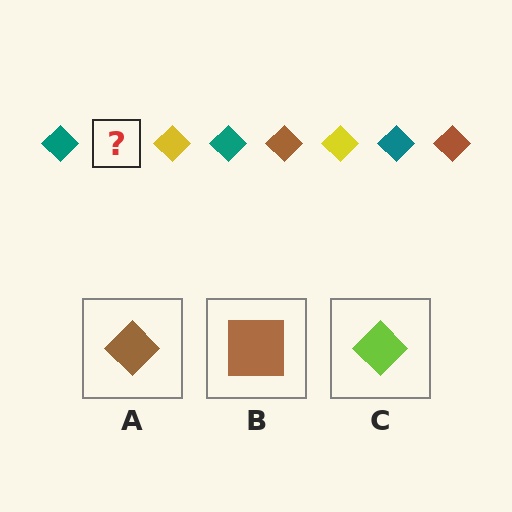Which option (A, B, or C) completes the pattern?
A.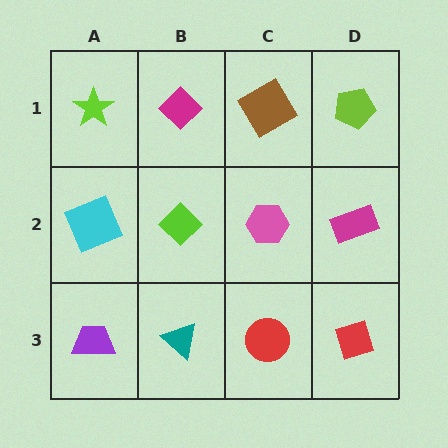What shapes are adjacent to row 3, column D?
A magenta rectangle (row 2, column D), a red circle (row 3, column C).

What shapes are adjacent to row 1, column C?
A pink hexagon (row 2, column C), a magenta diamond (row 1, column B), a lime pentagon (row 1, column D).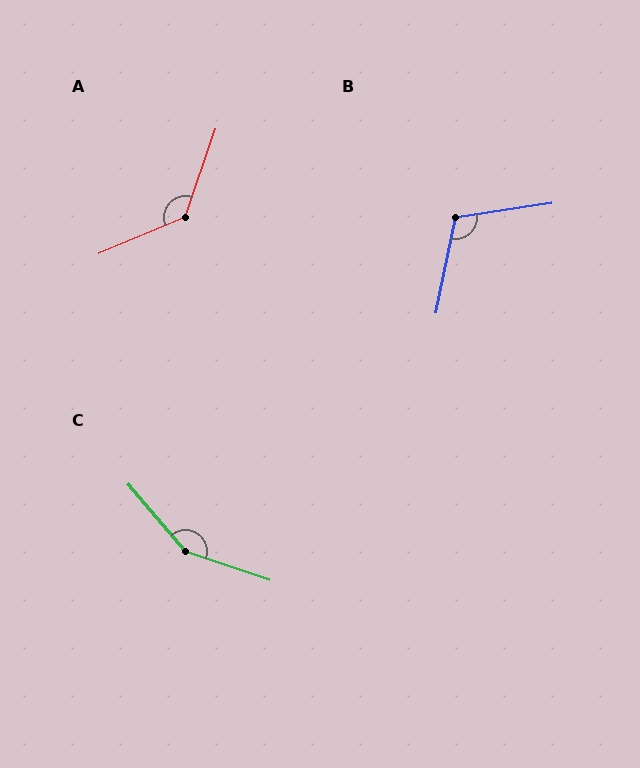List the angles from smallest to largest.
B (110°), A (132°), C (149°).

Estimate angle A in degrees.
Approximately 132 degrees.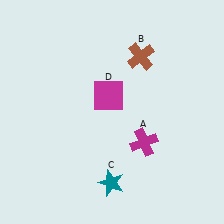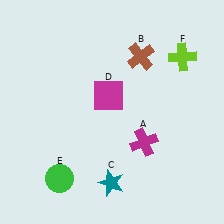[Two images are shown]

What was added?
A green circle (E), a lime cross (F) were added in Image 2.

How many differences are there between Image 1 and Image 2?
There are 2 differences between the two images.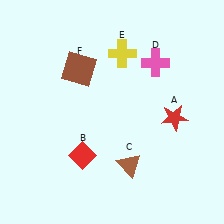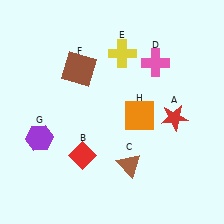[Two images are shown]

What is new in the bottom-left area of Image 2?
A purple hexagon (G) was added in the bottom-left area of Image 2.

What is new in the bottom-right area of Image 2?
An orange square (H) was added in the bottom-right area of Image 2.